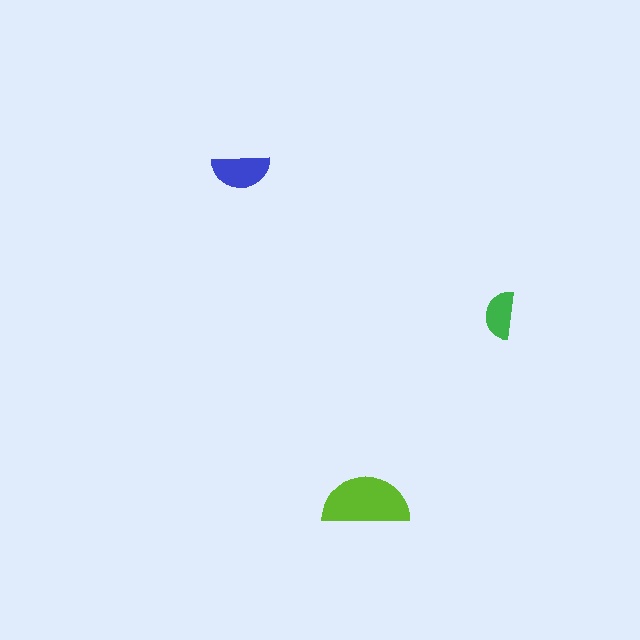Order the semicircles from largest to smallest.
the lime one, the blue one, the green one.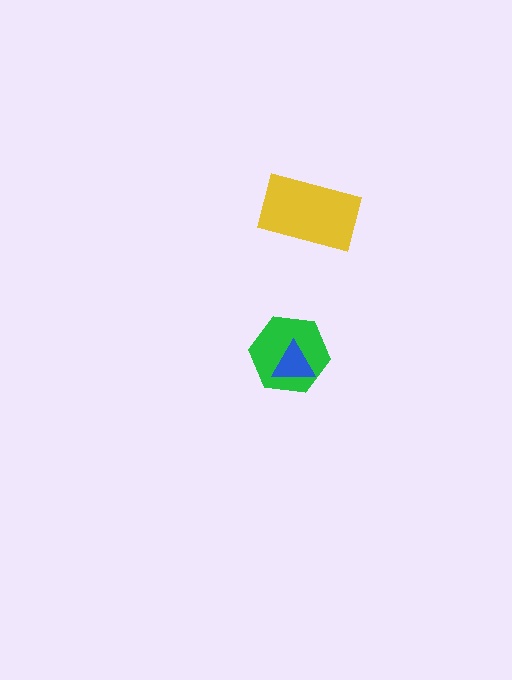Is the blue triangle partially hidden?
No, no other shape covers it.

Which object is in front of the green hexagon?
The blue triangle is in front of the green hexagon.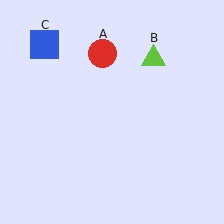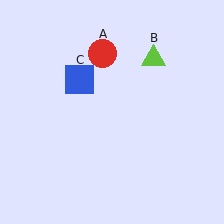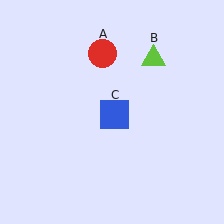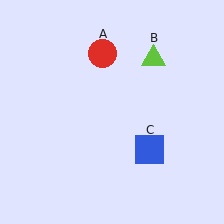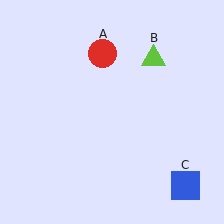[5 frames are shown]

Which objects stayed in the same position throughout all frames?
Red circle (object A) and lime triangle (object B) remained stationary.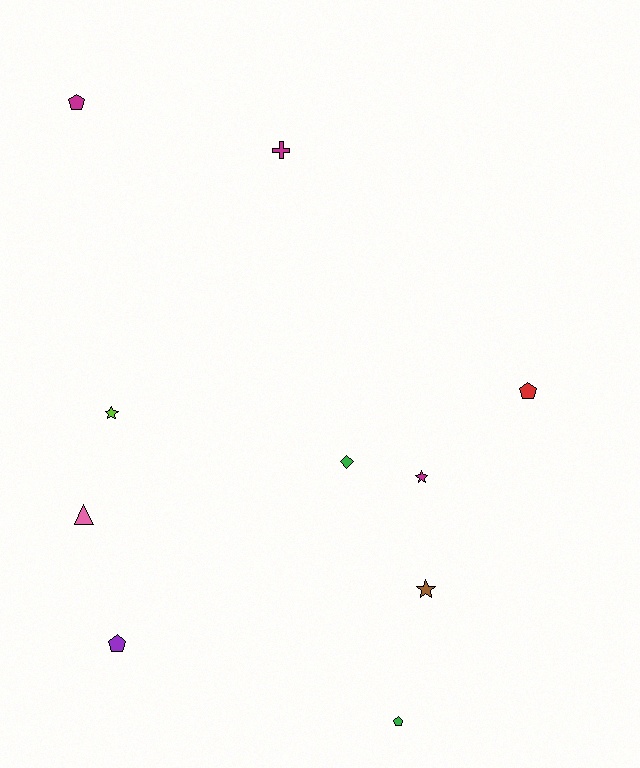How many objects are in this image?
There are 10 objects.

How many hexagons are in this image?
There are no hexagons.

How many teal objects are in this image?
There are no teal objects.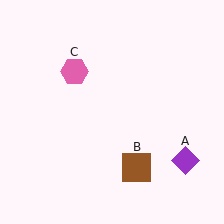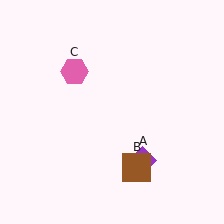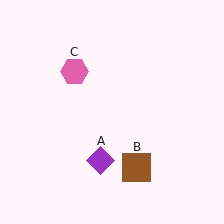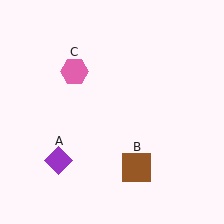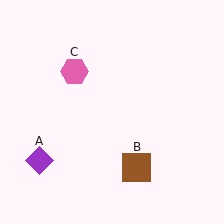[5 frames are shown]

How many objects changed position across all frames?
1 object changed position: purple diamond (object A).